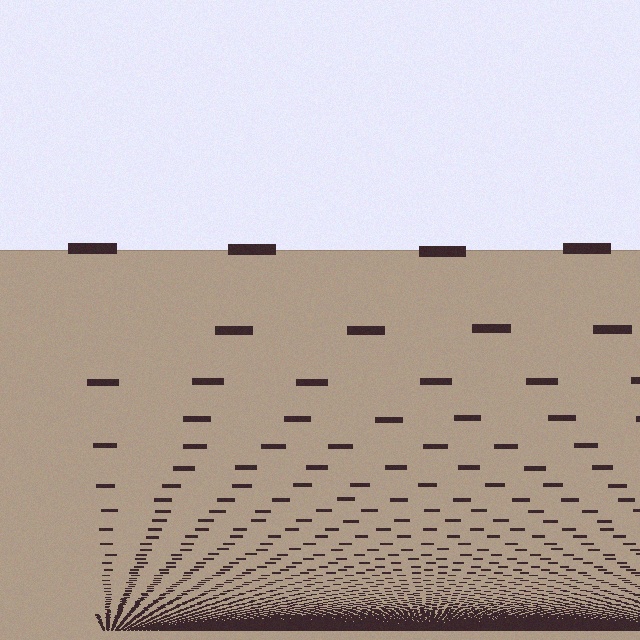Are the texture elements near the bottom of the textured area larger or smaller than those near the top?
Smaller. The gradient is inverted — elements near the bottom are smaller and denser.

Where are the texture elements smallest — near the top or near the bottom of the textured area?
Near the bottom.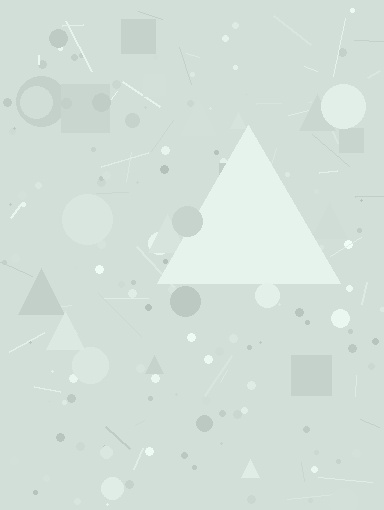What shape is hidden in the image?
A triangle is hidden in the image.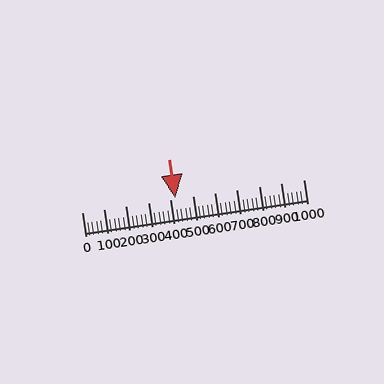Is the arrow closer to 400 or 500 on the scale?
The arrow is closer to 400.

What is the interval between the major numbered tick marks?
The major tick marks are spaced 100 units apart.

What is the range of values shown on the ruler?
The ruler shows values from 0 to 1000.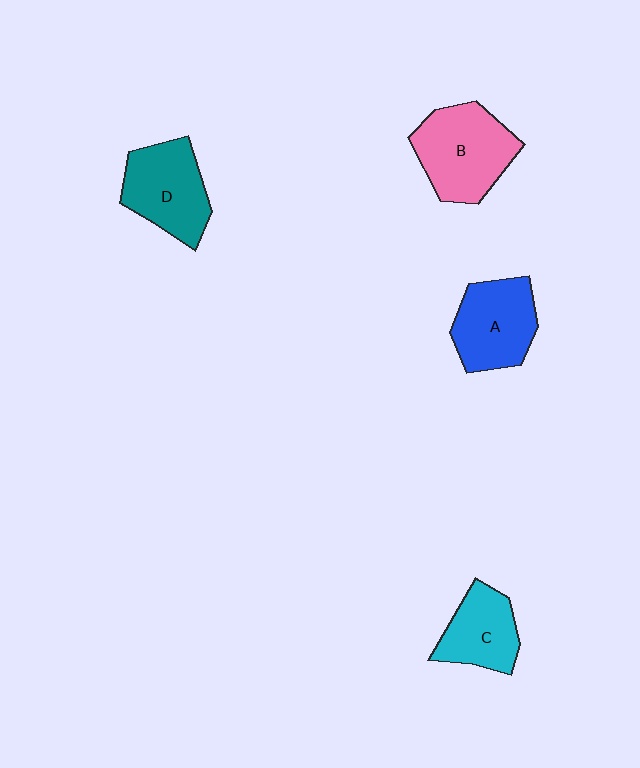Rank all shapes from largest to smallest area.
From largest to smallest: B (pink), D (teal), A (blue), C (cyan).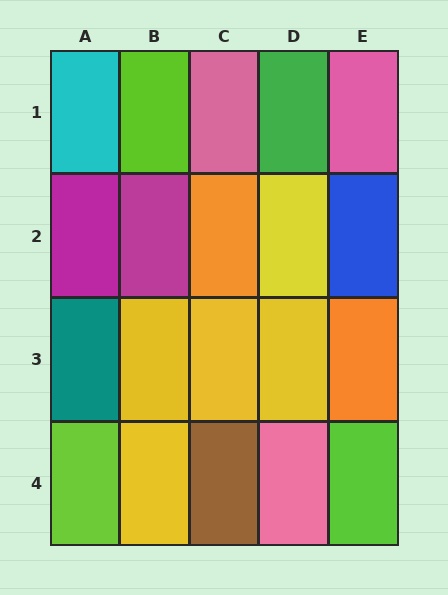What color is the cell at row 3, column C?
Yellow.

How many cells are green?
1 cell is green.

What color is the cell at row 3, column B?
Yellow.